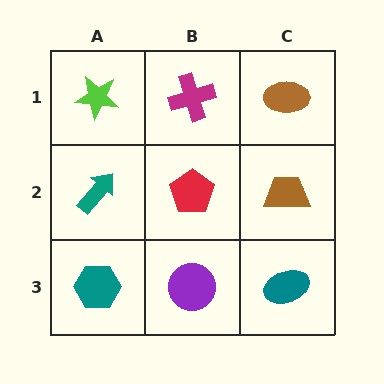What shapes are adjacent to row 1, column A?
A teal arrow (row 2, column A), a magenta cross (row 1, column B).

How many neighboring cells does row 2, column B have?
4.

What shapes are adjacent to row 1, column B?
A red pentagon (row 2, column B), a lime star (row 1, column A), a brown ellipse (row 1, column C).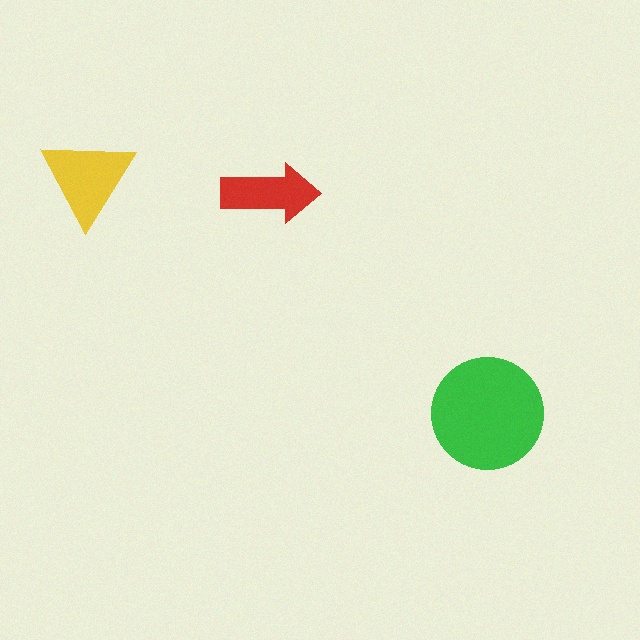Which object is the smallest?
The red arrow.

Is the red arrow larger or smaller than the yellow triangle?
Smaller.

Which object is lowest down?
The green circle is bottommost.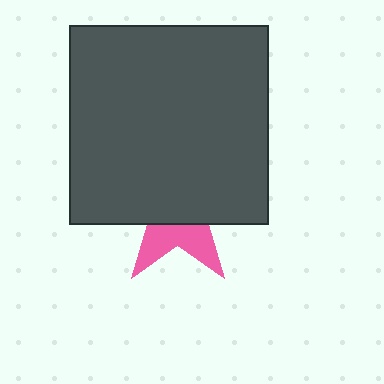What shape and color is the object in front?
The object in front is a dark gray square.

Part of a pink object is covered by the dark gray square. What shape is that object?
It is a star.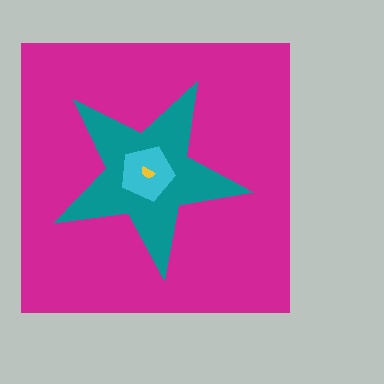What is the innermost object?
The yellow semicircle.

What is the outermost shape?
The magenta square.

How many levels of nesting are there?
4.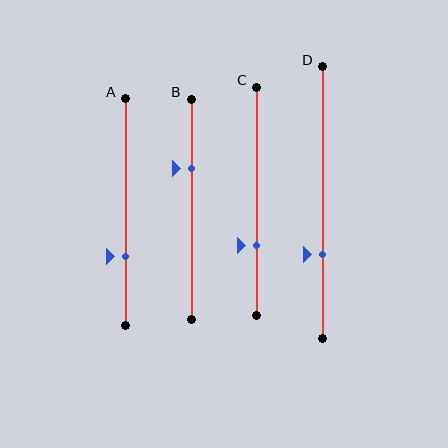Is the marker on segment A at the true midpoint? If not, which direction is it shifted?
No, the marker on segment A is shifted downward by about 20% of the segment length.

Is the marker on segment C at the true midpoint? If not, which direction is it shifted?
No, the marker on segment C is shifted downward by about 19% of the segment length.